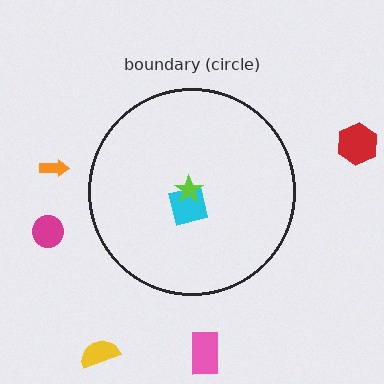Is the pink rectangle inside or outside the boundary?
Outside.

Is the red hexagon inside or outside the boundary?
Outside.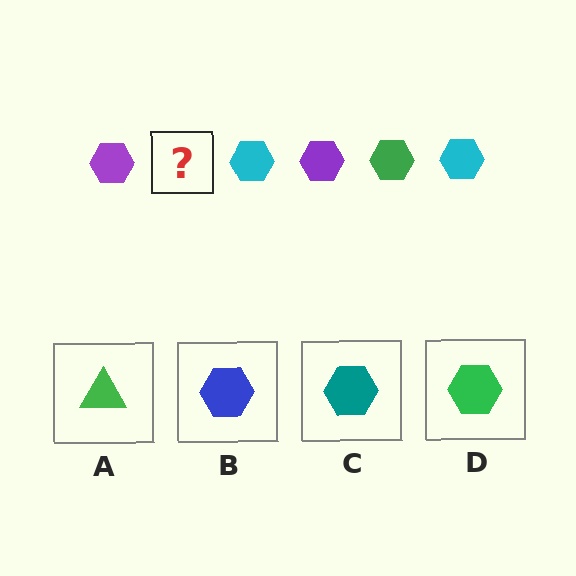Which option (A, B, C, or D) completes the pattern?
D.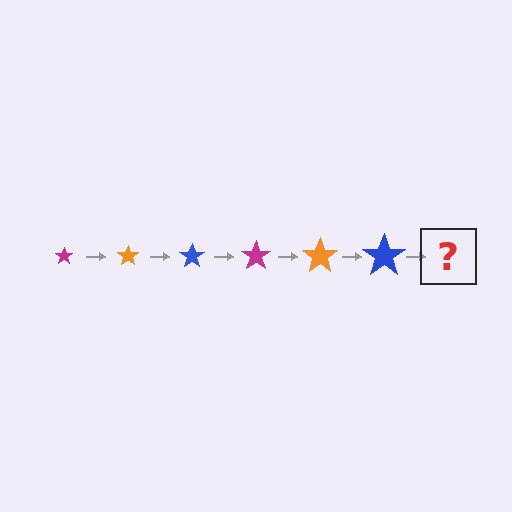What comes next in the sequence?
The next element should be a magenta star, larger than the previous one.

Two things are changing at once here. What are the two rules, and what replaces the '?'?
The two rules are that the star grows larger each step and the color cycles through magenta, orange, and blue. The '?' should be a magenta star, larger than the previous one.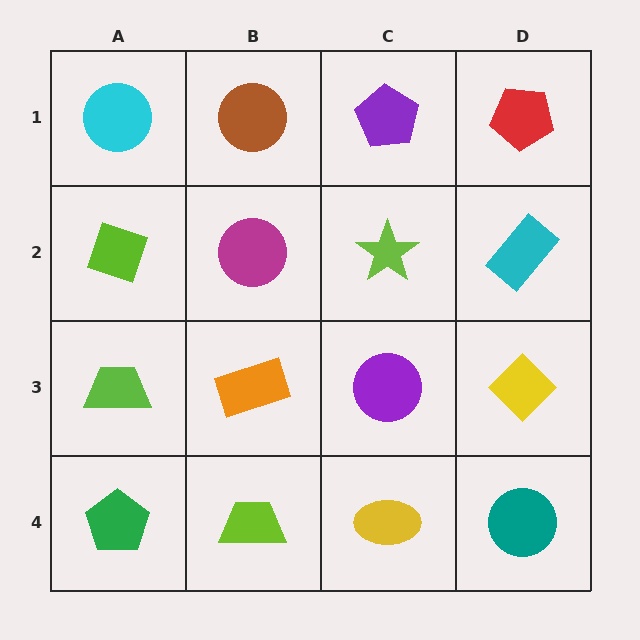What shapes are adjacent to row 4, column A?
A lime trapezoid (row 3, column A), a lime trapezoid (row 4, column B).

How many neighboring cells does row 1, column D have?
2.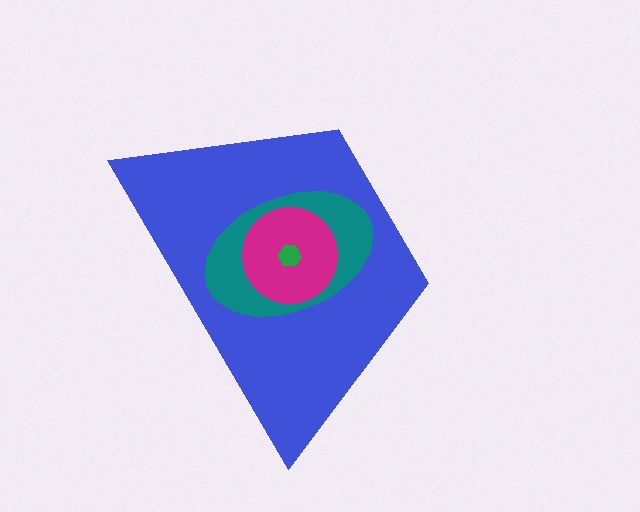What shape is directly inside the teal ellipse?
The magenta circle.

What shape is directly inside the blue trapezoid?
The teal ellipse.